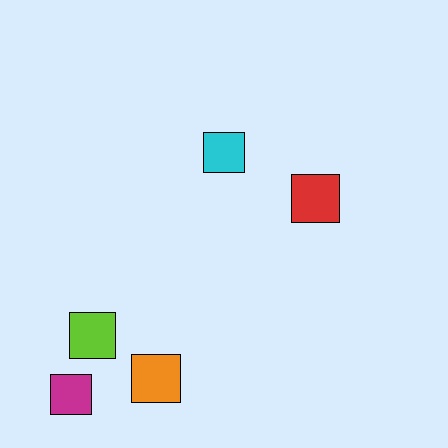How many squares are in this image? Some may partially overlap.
There are 5 squares.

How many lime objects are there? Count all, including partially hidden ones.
There is 1 lime object.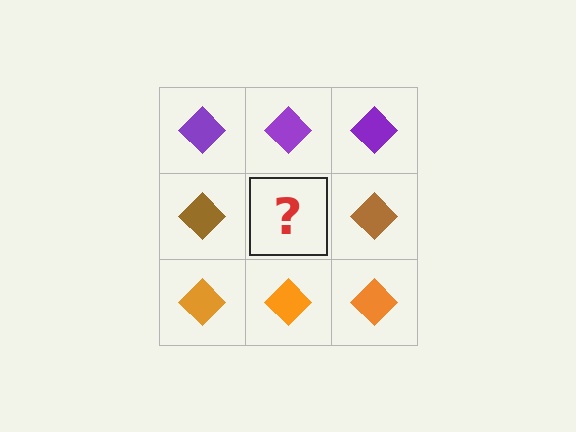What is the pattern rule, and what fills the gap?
The rule is that each row has a consistent color. The gap should be filled with a brown diamond.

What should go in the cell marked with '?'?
The missing cell should contain a brown diamond.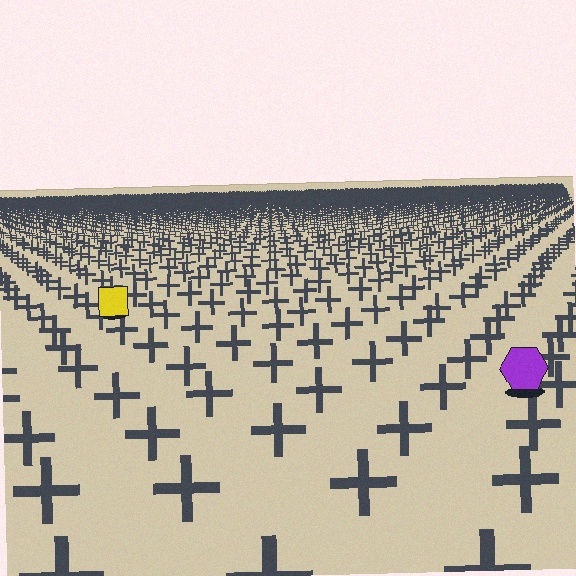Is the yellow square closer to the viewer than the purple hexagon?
No. The purple hexagon is closer — you can tell from the texture gradient: the ground texture is coarser near it.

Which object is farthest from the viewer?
The yellow square is farthest from the viewer. It appears smaller and the ground texture around it is denser.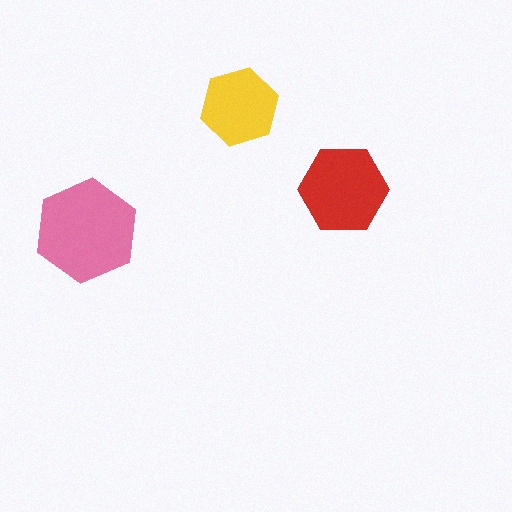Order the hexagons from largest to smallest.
the pink one, the red one, the yellow one.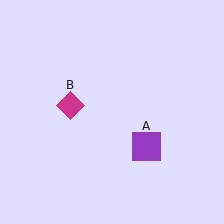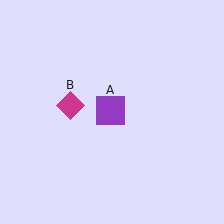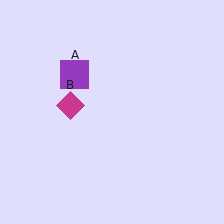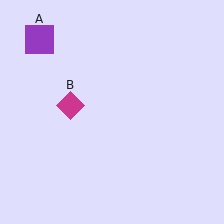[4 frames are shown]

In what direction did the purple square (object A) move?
The purple square (object A) moved up and to the left.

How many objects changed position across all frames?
1 object changed position: purple square (object A).